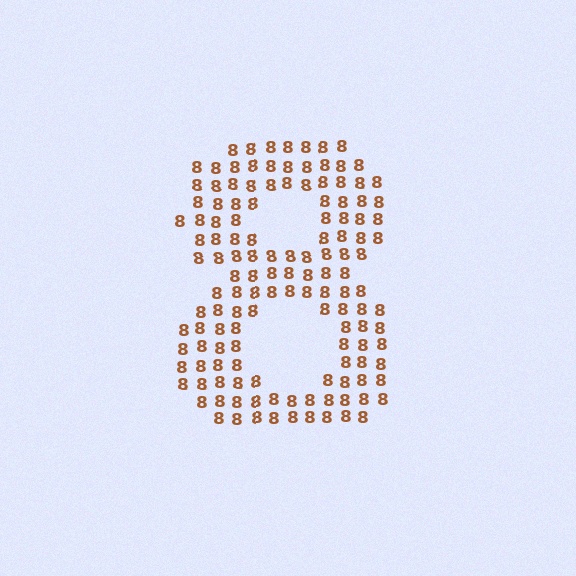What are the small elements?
The small elements are digit 8's.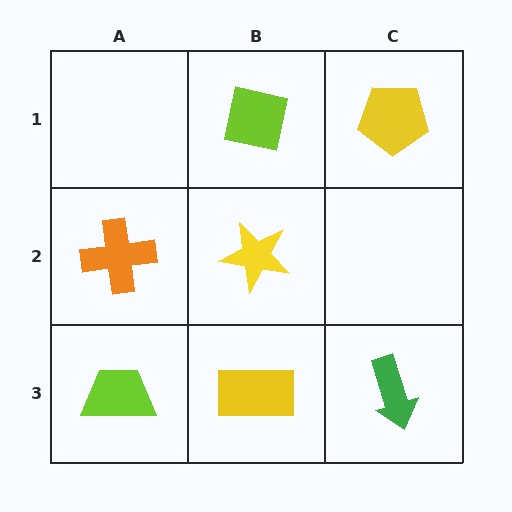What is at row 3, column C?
A green arrow.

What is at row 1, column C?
A yellow pentagon.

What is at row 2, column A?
An orange cross.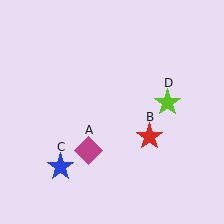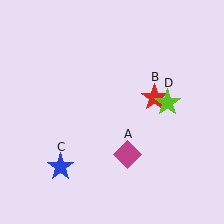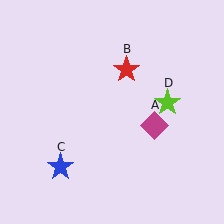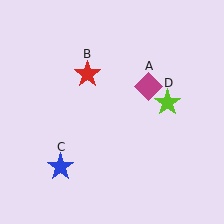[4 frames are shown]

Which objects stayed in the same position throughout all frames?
Blue star (object C) and lime star (object D) remained stationary.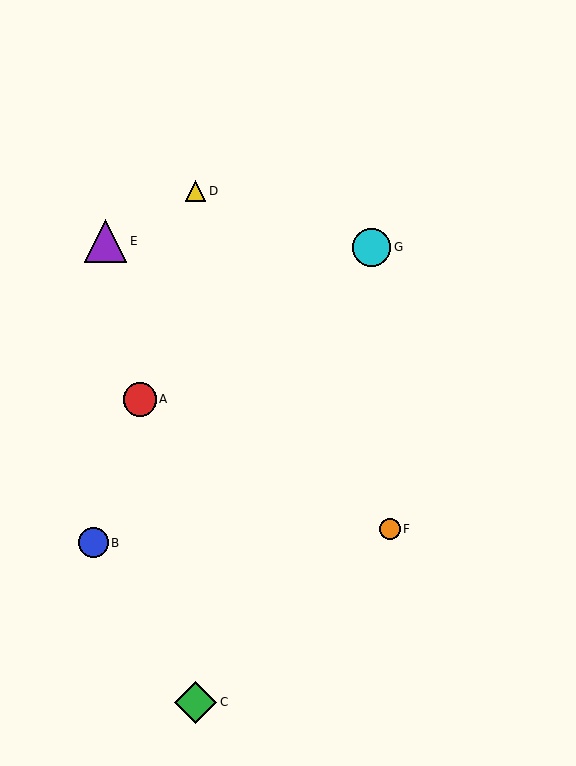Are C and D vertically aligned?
Yes, both are at x≈196.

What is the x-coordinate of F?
Object F is at x≈390.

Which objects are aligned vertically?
Objects C, D are aligned vertically.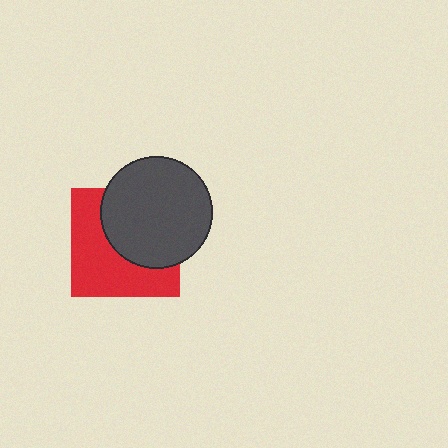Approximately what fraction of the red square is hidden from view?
Roughly 48% of the red square is hidden behind the dark gray circle.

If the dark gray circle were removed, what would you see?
You would see the complete red square.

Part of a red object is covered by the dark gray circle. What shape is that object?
It is a square.